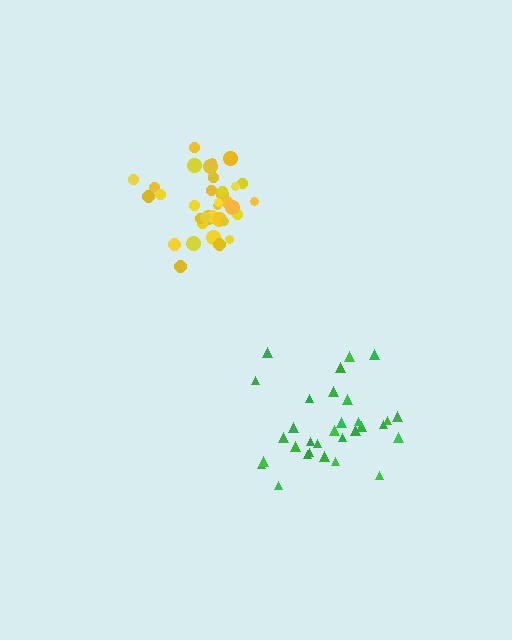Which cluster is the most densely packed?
Yellow.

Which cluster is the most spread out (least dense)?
Green.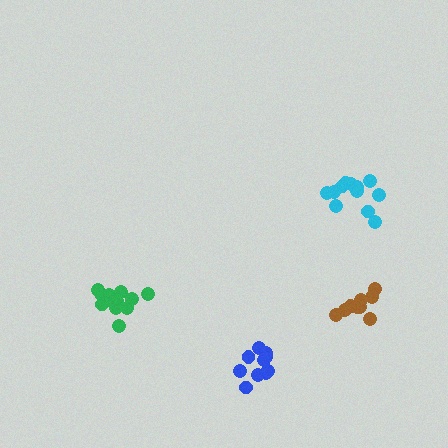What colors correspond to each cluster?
The clusters are colored: blue, green, brown, cyan.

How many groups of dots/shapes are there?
There are 4 groups.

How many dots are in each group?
Group 1: 10 dots, Group 2: 12 dots, Group 3: 9 dots, Group 4: 13 dots (44 total).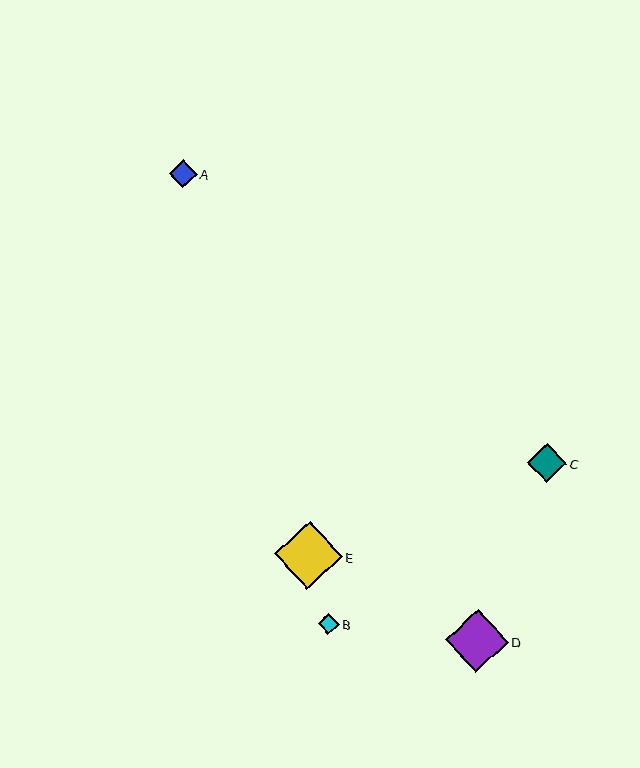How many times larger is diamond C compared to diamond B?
Diamond C is approximately 1.8 times the size of diamond B.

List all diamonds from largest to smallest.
From largest to smallest: E, D, C, A, B.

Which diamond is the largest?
Diamond E is the largest with a size of approximately 68 pixels.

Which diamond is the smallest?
Diamond B is the smallest with a size of approximately 21 pixels.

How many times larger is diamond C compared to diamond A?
Diamond C is approximately 1.4 times the size of diamond A.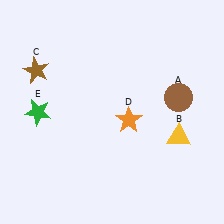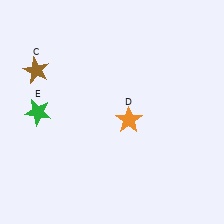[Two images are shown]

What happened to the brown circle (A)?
The brown circle (A) was removed in Image 2. It was in the top-right area of Image 1.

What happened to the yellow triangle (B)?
The yellow triangle (B) was removed in Image 2. It was in the bottom-right area of Image 1.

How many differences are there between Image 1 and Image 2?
There are 2 differences between the two images.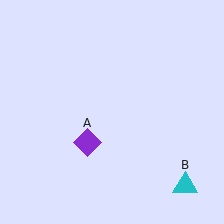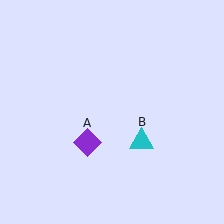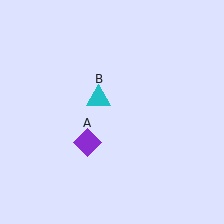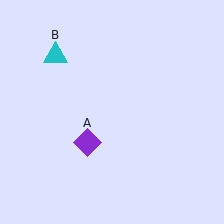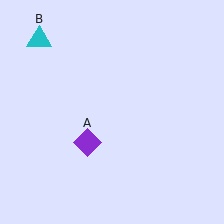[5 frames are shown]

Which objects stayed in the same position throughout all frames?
Purple diamond (object A) remained stationary.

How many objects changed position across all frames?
1 object changed position: cyan triangle (object B).